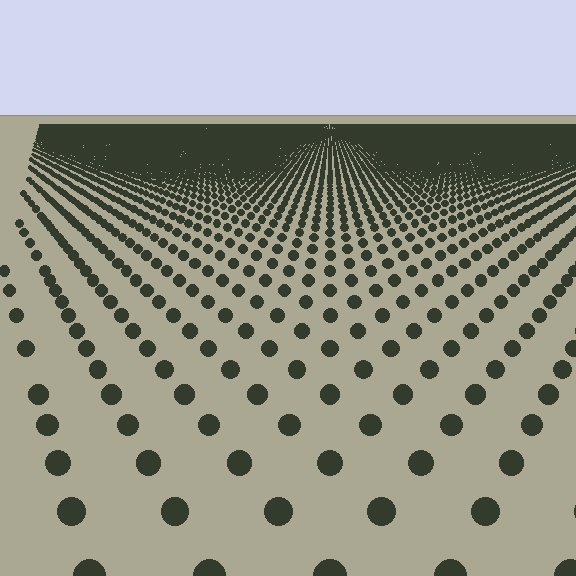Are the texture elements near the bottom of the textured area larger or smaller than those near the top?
Larger. Near the bottom, elements are closer to the viewer and appear at a bigger on-screen size.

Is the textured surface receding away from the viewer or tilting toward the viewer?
The surface is receding away from the viewer. Texture elements get smaller and denser toward the top.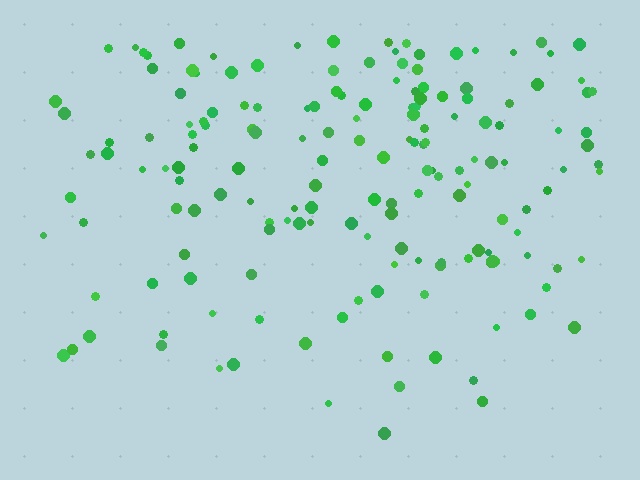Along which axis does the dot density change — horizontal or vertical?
Vertical.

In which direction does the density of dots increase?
From bottom to top, with the top side densest.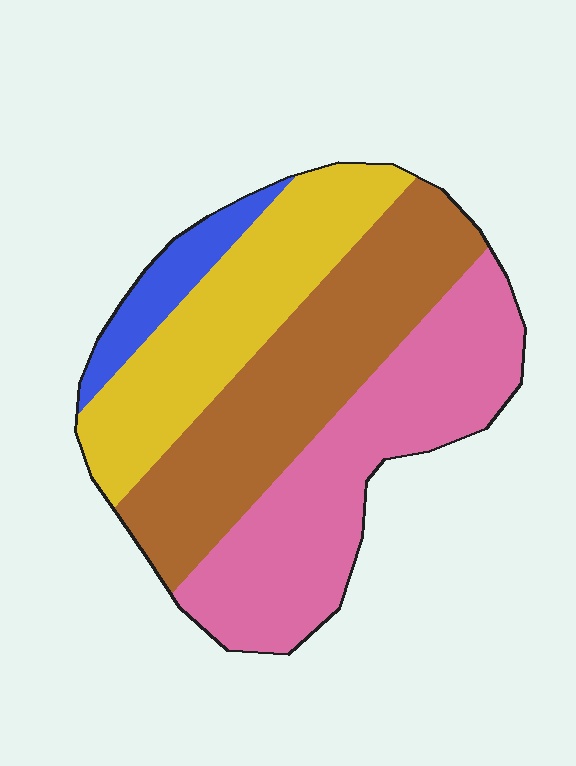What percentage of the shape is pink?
Pink takes up between a quarter and a half of the shape.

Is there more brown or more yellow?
Brown.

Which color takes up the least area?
Blue, at roughly 10%.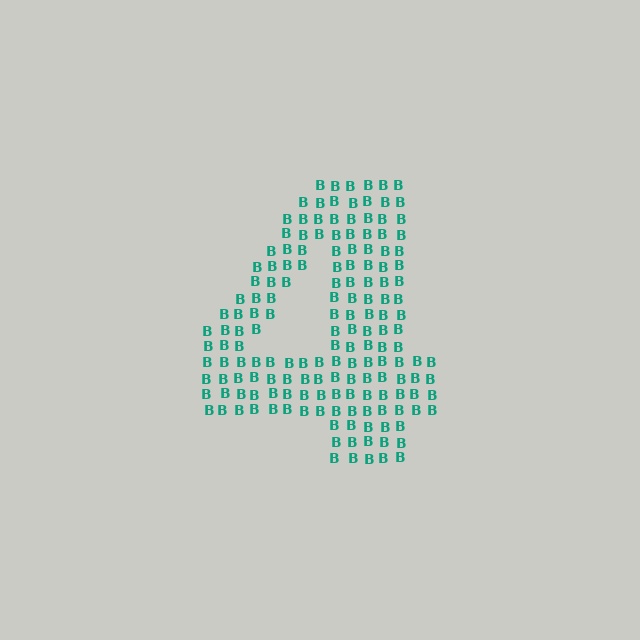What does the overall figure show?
The overall figure shows the digit 4.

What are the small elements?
The small elements are letter B's.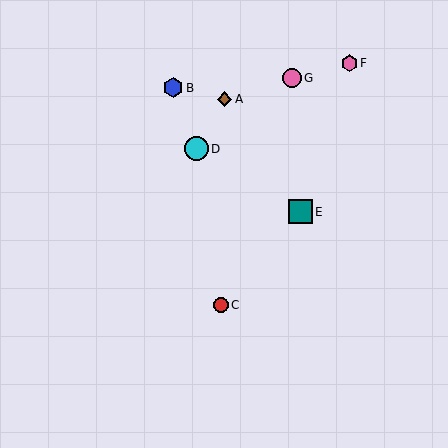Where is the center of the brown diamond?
The center of the brown diamond is at (225, 99).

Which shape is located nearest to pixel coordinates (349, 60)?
The pink hexagon (labeled F) at (349, 63) is nearest to that location.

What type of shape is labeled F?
Shape F is a pink hexagon.